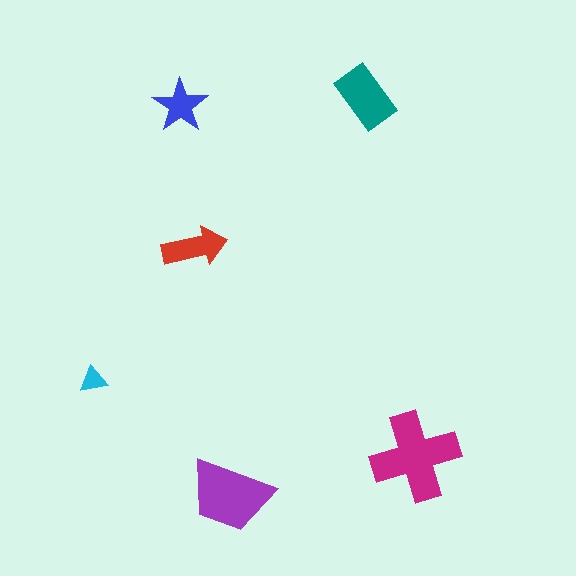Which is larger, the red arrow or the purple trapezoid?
The purple trapezoid.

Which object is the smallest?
The cyan triangle.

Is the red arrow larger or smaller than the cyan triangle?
Larger.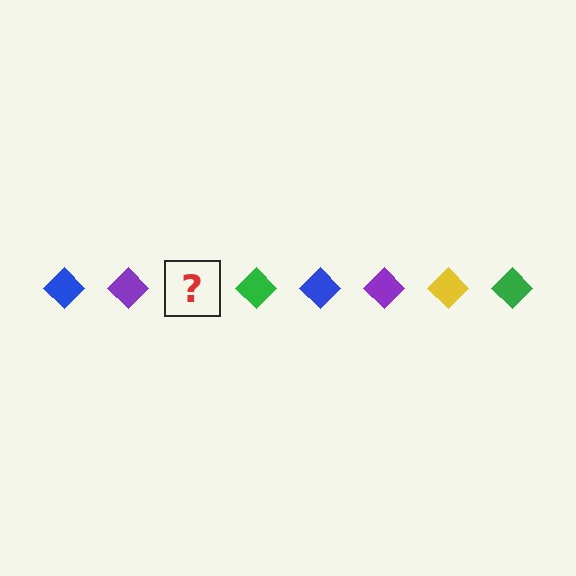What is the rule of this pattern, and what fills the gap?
The rule is that the pattern cycles through blue, purple, yellow, green diamonds. The gap should be filled with a yellow diamond.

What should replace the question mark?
The question mark should be replaced with a yellow diamond.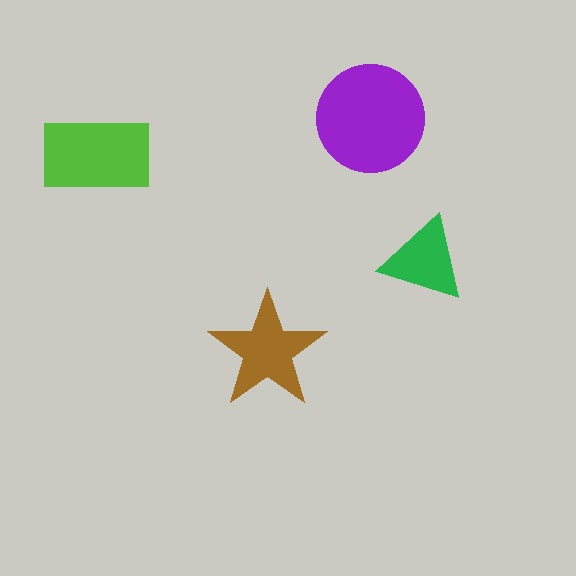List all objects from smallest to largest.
The green triangle, the brown star, the lime rectangle, the purple circle.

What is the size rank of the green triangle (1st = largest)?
4th.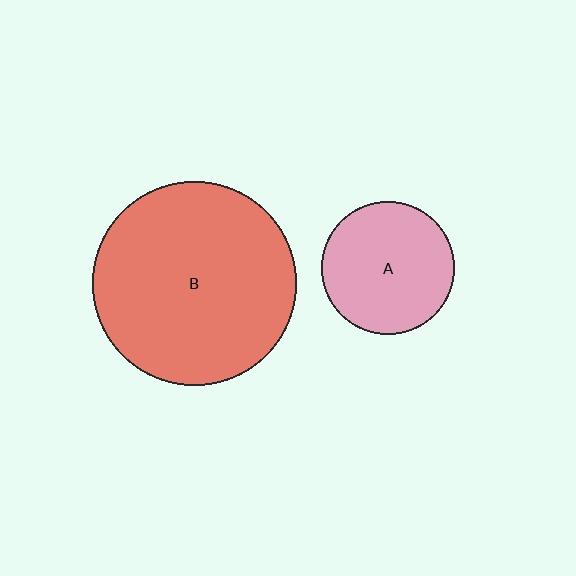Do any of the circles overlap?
No, none of the circles overlap.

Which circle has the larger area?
Circle B (red).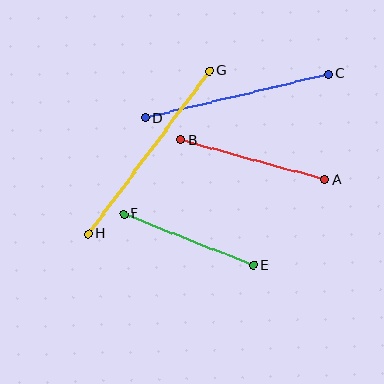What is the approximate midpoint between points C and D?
The midpoint is at approximately (237, 96) pixels.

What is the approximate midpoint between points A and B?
The midpoint is at approximately (253, 160) pixels.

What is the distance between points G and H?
The distance is approximately 203 pixels.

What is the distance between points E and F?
The distance is approximately 139 pixels.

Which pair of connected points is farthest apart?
Points G and H are farthest apart.